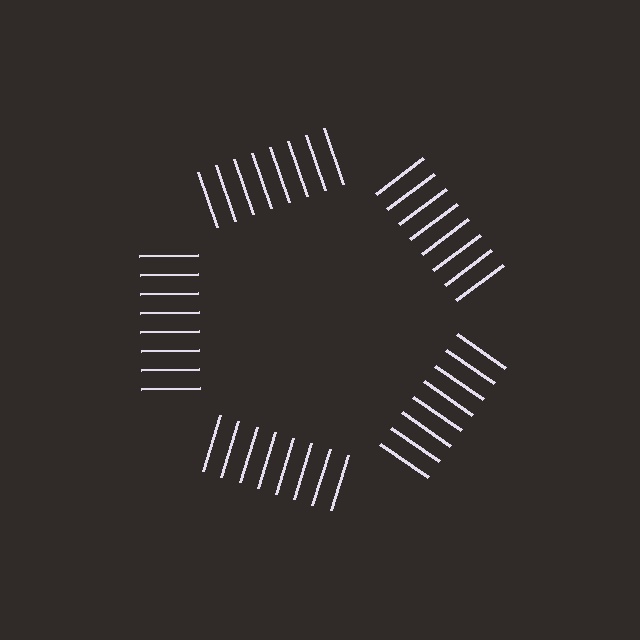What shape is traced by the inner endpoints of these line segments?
An illusory pentagon — the line segments terminate on its edges but no continuous stroke is drawn.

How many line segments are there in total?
40 — 8 along each of the 5 edges.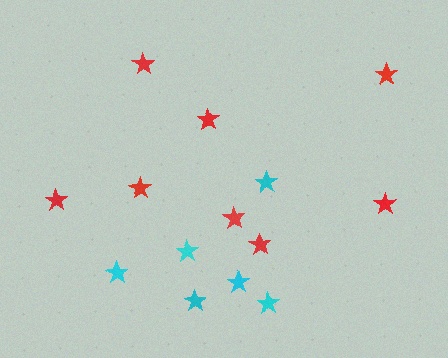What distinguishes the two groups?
There are 2 groups: one group of red stars (8) and one group of cyan stars (6).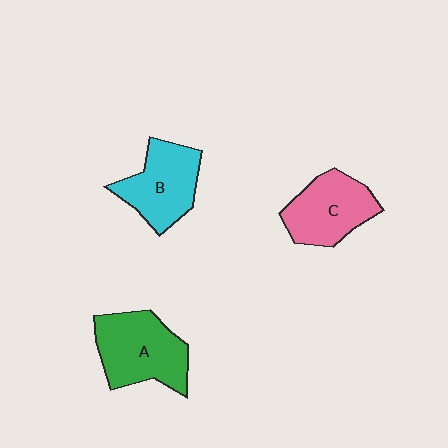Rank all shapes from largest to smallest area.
From largest to smallest: A (green), B (cyan), C (pink).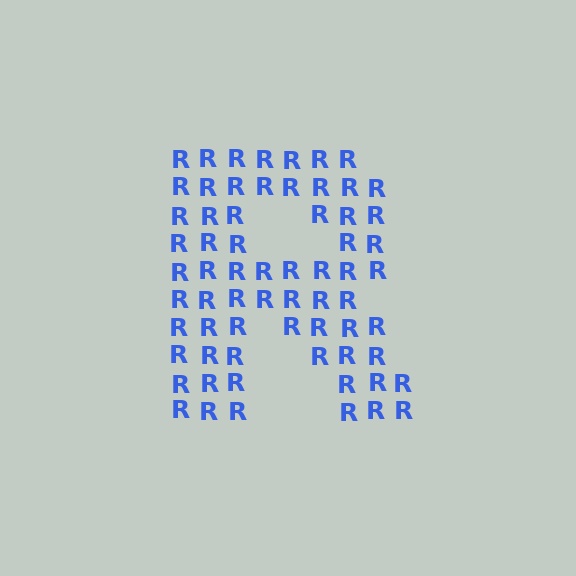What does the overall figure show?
The overall figure shows the letter R.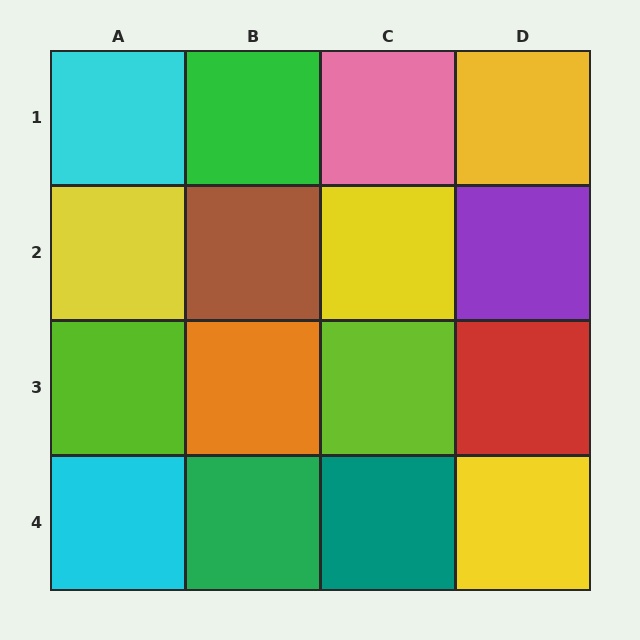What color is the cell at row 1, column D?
Yellow.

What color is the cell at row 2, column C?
Yellow.